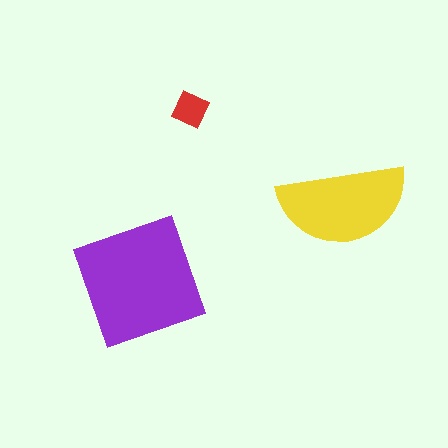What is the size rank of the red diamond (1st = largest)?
3rd.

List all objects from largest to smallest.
The purple square, the yellow semicircle, the red diamond.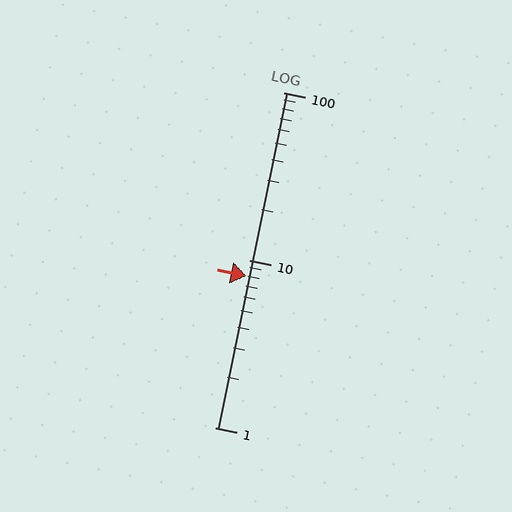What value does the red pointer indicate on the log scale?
The pointer indicates approximately 8.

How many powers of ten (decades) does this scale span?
The scale spans 2 decades, from 1 to 100.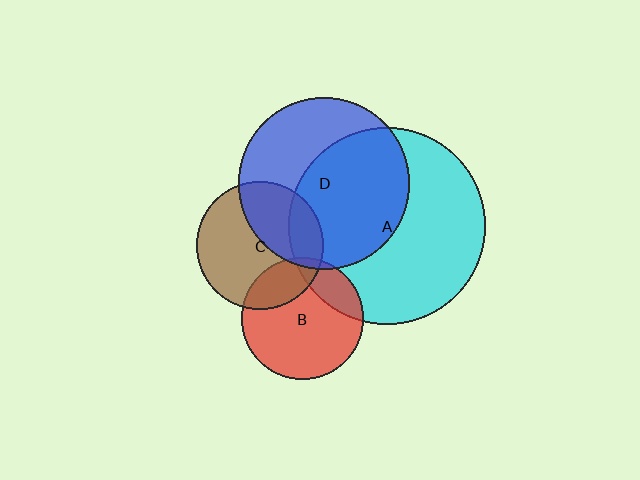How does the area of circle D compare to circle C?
Approximately 1.8 times.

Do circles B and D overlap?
Yes.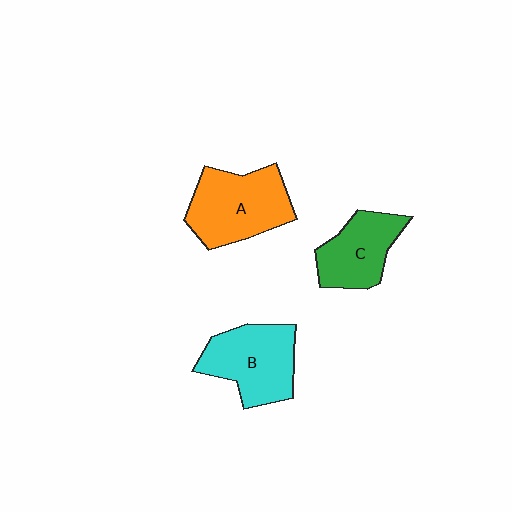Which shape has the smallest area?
Shape C (green).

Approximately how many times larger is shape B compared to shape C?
Approximately 1.2 times.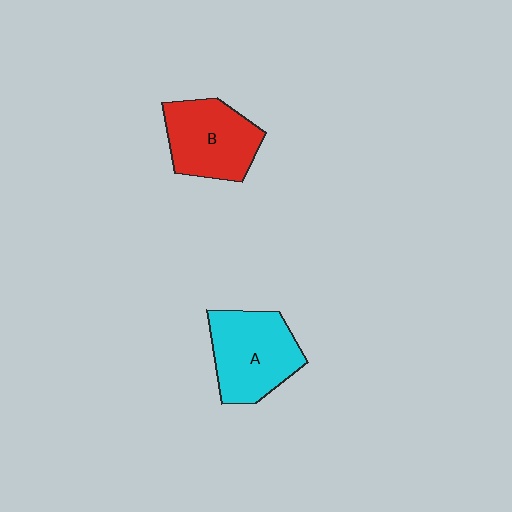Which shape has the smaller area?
Shape B (red).